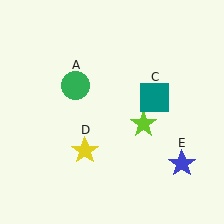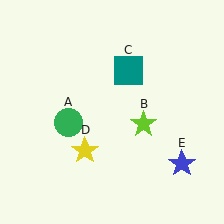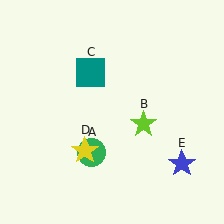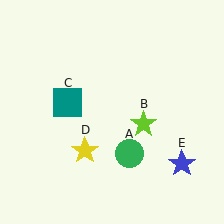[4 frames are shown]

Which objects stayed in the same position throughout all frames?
Lime star (object B) and yellow star (object D) and blue star (object E) remained stationary.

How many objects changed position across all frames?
2 objects changed position: green circle (object A), teal square (object C).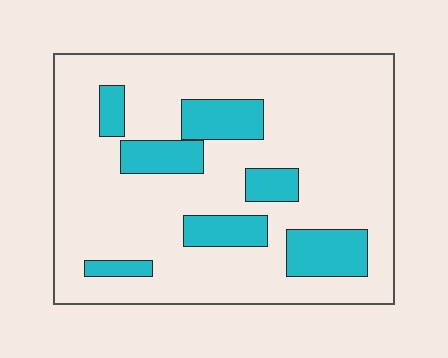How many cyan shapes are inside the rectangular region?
7.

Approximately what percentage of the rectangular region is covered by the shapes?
Approximately 20%.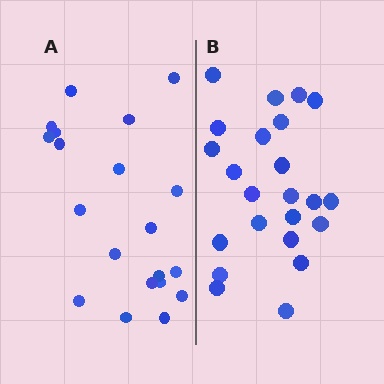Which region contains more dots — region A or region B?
Region B (the right region) has more dots.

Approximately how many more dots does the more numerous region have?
Region B has just a few more — roughly 2 or 3 more dots than region A.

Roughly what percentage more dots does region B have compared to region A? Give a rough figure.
About 15% more.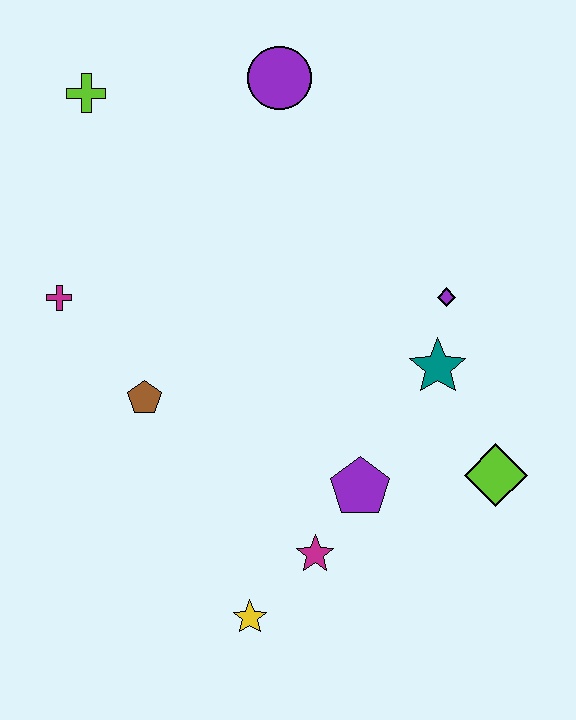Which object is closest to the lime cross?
The purple circle is closest to the lime cross.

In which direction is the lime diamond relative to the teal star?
The lime diamond is below the teal star.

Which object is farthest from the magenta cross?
The lime diamond is farthest from the magenta cross.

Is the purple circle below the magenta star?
No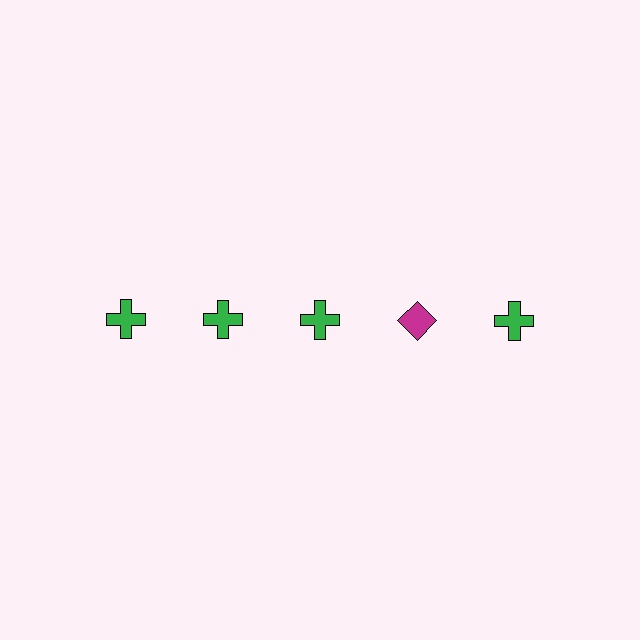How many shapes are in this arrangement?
There are 5 shapes arranged in a grid pattern.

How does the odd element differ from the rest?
It differs in both color (magenta instead of green) and shape (diamond instead of cross).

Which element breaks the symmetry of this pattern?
The magenta diamond in the top row, second from right column breaks the symmetry. All other shapes are green crosses.